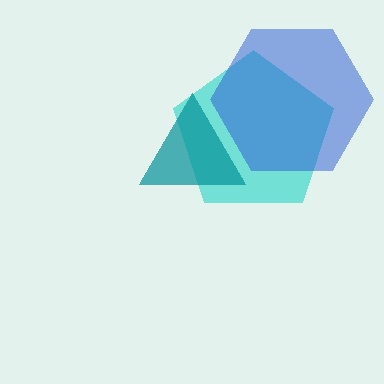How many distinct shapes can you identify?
There are 3 distinct shapes: a cyan pentagon, a teal triangle, a blue hexagon.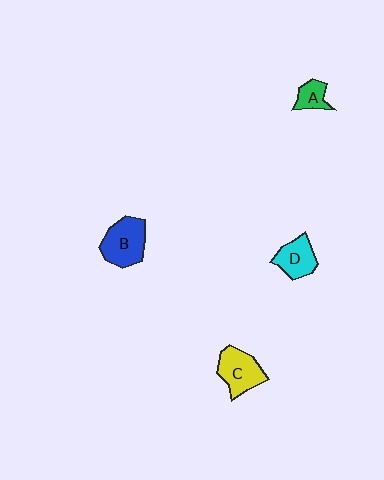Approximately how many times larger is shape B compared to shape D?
Approximately 1.4 times.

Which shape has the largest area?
Shape B (blue).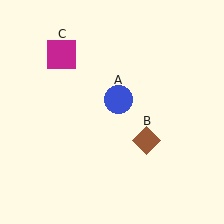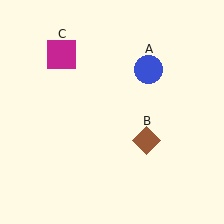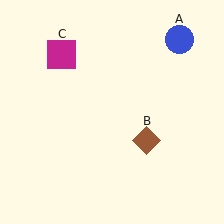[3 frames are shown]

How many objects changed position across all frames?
1 object changed position: blue circle (object A).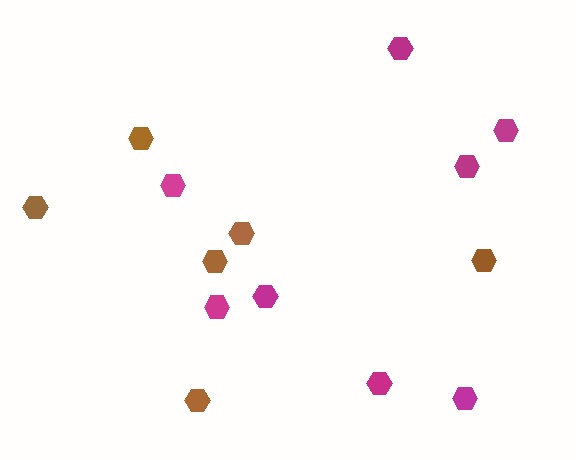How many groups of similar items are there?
There are 2 groups: one group of magenta hexagons (8) and one group of brown hexagons (6).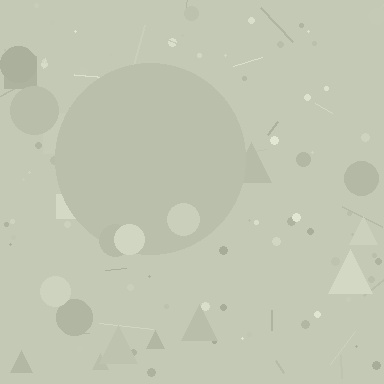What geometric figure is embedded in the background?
A circle is embedded in the background.